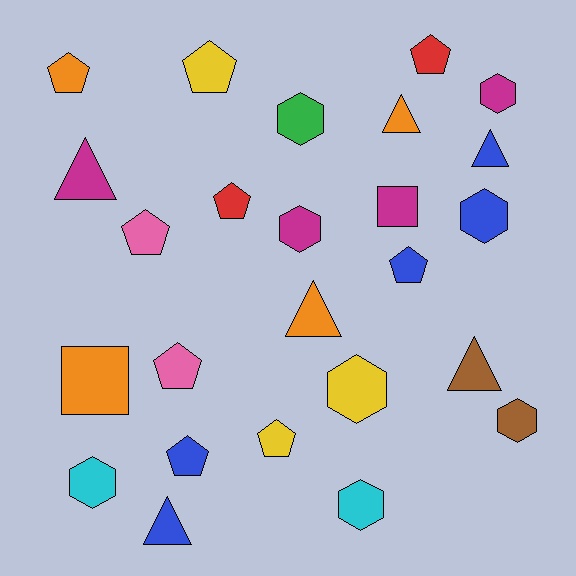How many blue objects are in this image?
There are 5 blue objects.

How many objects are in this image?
There are 25 objects.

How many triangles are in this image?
There are 6 triangles.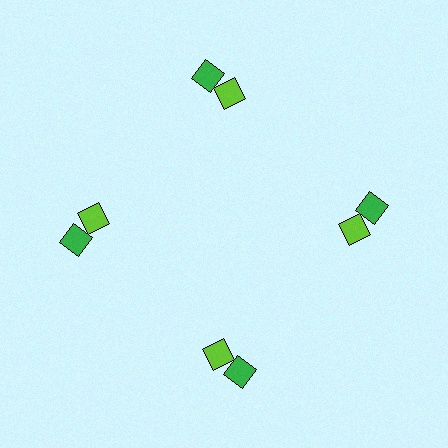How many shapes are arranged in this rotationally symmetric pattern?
There are 8 shapes, arranged in 4 groups of 2.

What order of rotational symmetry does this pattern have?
This pattern has 4-fold rotational symmetry.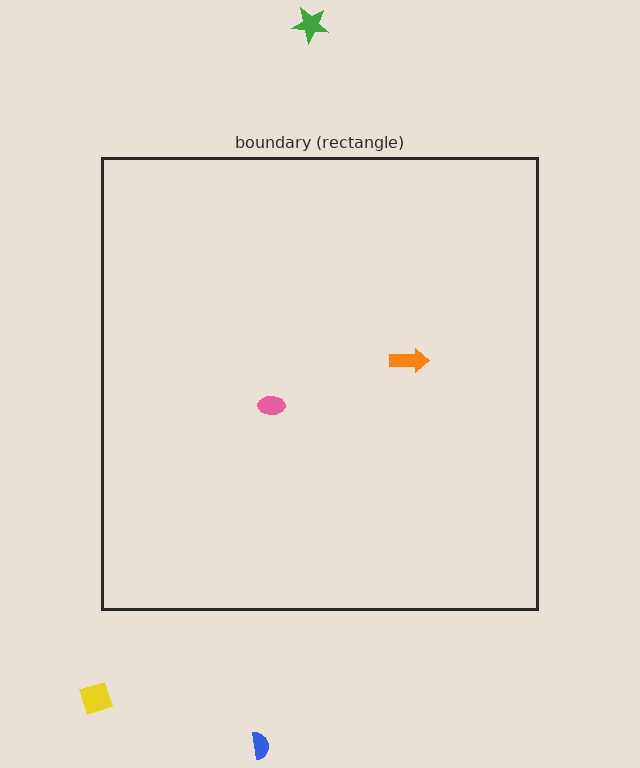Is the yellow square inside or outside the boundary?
Outside.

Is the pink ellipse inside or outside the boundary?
Inside.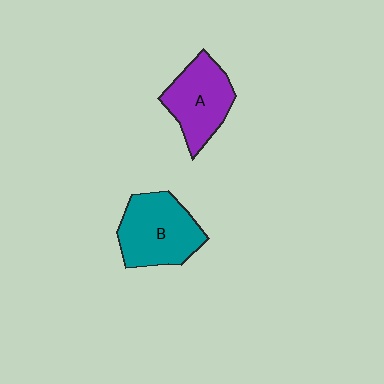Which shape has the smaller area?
Shape A (purple).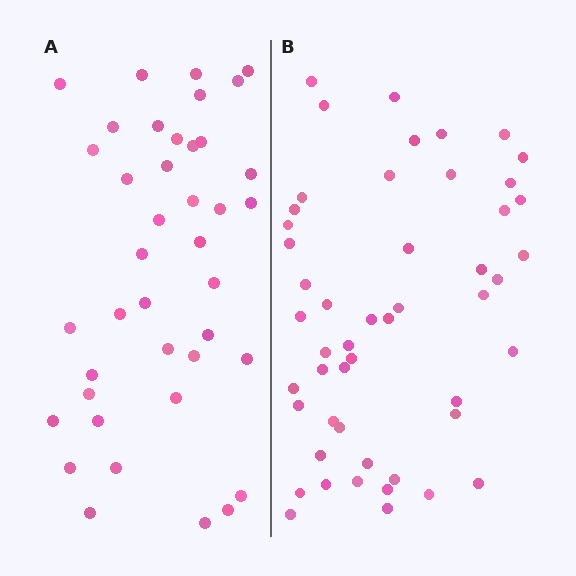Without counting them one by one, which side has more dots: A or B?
Region B (the right region) has more dots.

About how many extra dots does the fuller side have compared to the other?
Region B has roughly 10 or so more dots than region A.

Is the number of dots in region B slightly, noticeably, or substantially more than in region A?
Region B has noticeably more, but not dramatically so. The ratio is roughly 1.2 to 1.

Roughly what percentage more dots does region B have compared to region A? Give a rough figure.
About 25% more.